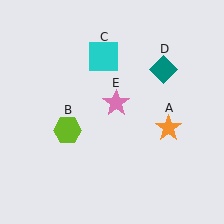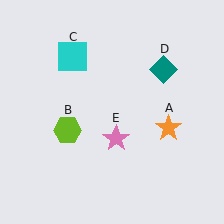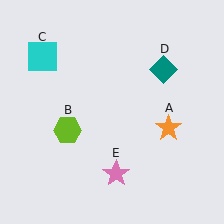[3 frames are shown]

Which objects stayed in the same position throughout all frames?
Orange star (object A) and lime hexagon (object B) and teal diamond (object D) remained stationary.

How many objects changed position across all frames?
2 objects changed position: cyan square (object C), pink star (object E).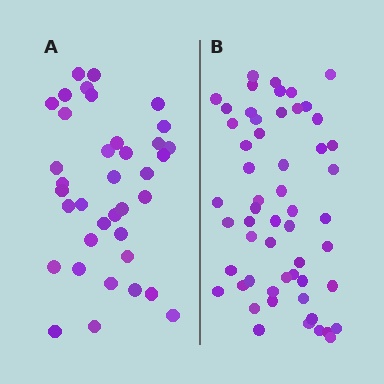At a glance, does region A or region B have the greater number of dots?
Region B (the right region) has more dots.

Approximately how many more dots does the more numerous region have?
Region B has approximately 20 more dots than region A.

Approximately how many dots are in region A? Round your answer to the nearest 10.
About 40 dots. (The exact count is 37, which rounds to 40.)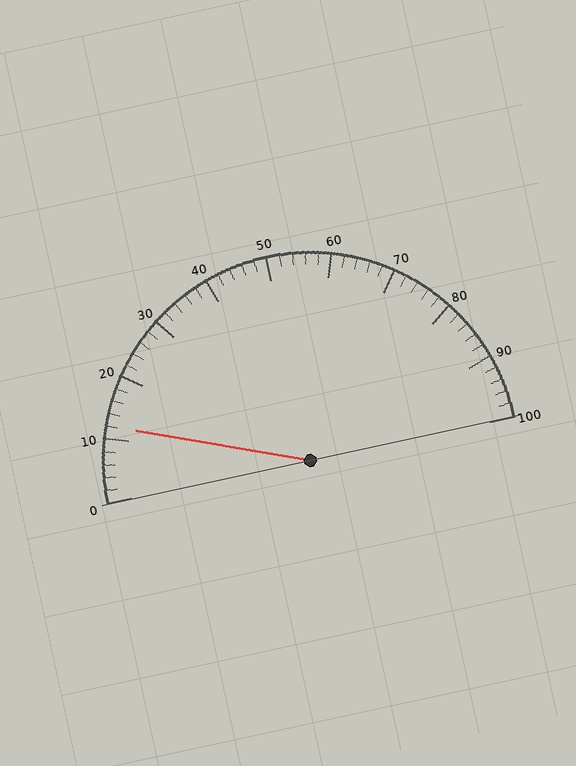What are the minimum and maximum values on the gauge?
The gauge ranges from 0 to 100.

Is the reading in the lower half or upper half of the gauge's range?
The reading is in the lower half of the range (0 to 100).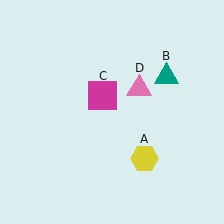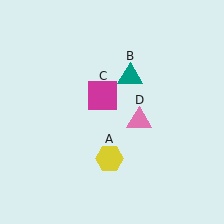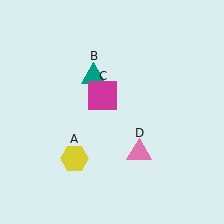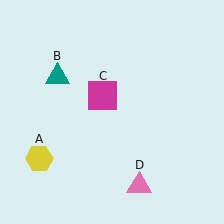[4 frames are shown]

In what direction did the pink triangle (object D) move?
The pink triangle (object D) moved down.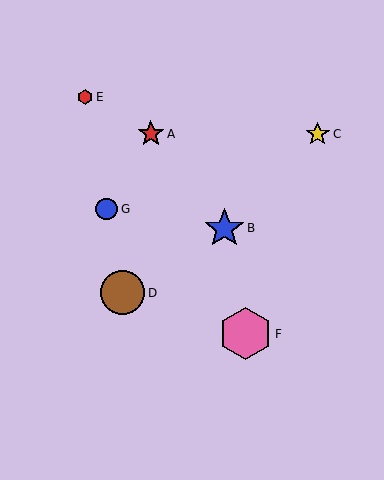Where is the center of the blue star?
The center of the blue star is at (224, 228).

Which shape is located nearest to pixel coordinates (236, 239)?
The blue star (labeled B) at (224, 228) is nearest to that location.